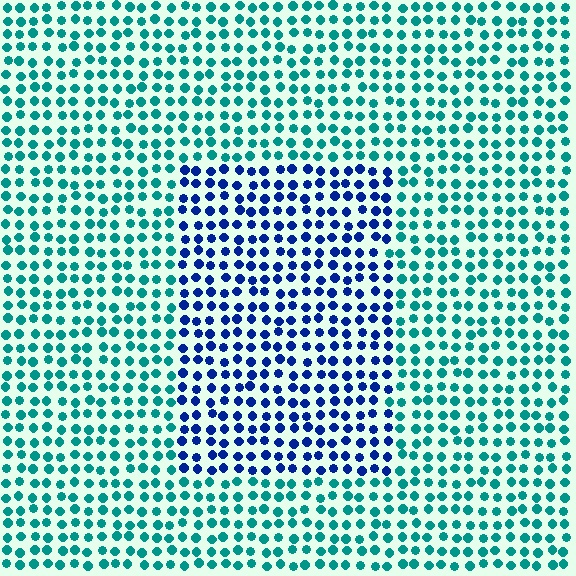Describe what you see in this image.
The image is filled with small teal elements in a uniform arrangement. A rectangle-shaped region is visible where the elements are tinted to a slightly different hue, forming a subtle color boundary.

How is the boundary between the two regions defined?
The boundary is defined purely by a slight shift in hue (about 51 degrees). Spacing, size, and orientation are identical on both sides.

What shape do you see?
I see a rectangle.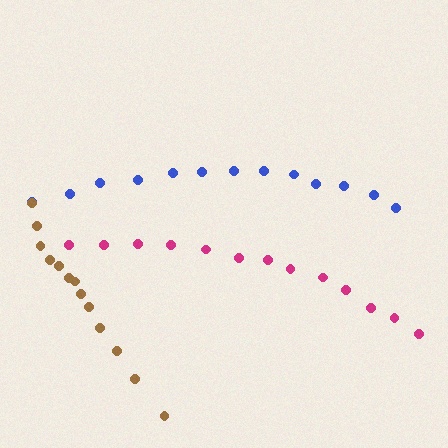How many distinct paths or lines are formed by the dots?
There are 3 distinct paths.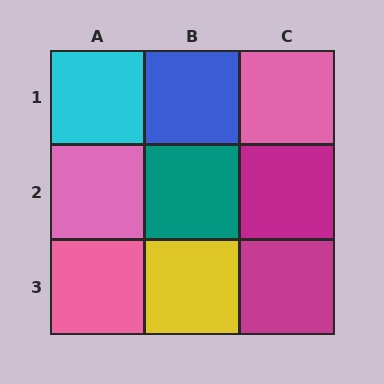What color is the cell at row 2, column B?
Teal.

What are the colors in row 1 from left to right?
Cyan, blue, pink.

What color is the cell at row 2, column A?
Pink.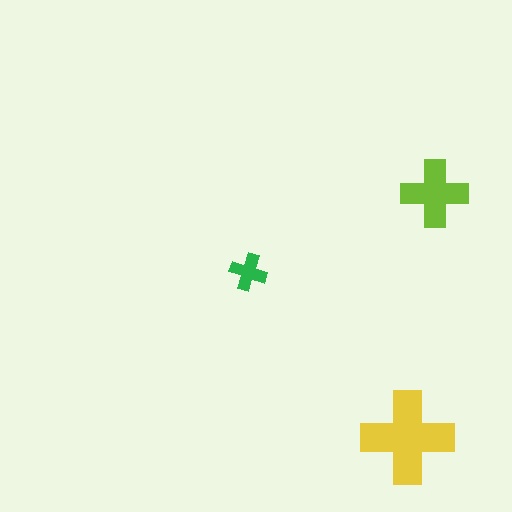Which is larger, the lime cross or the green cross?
The lime one.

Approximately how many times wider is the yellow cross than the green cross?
About 2.5 times wider.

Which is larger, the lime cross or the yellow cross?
The yellow one.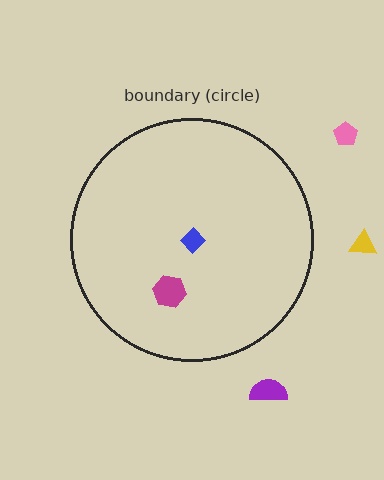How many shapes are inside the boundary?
2 inside, 3 outside.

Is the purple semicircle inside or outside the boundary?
Outside.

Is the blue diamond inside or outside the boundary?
Inside.